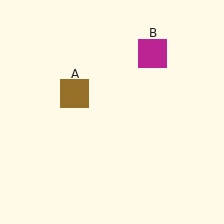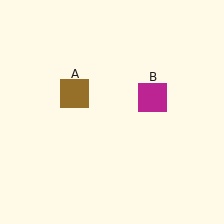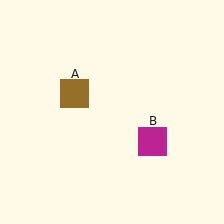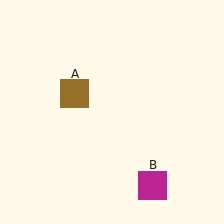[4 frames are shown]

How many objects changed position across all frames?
1 object changed position: magenta square (object B).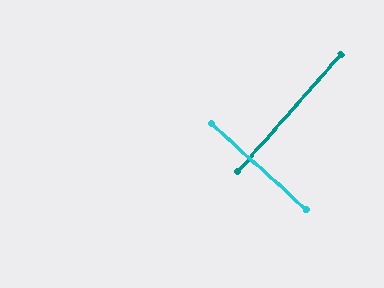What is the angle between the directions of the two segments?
Approximately 89 degrees.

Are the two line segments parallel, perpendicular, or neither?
Perpendicular — they meet at approximately 89°.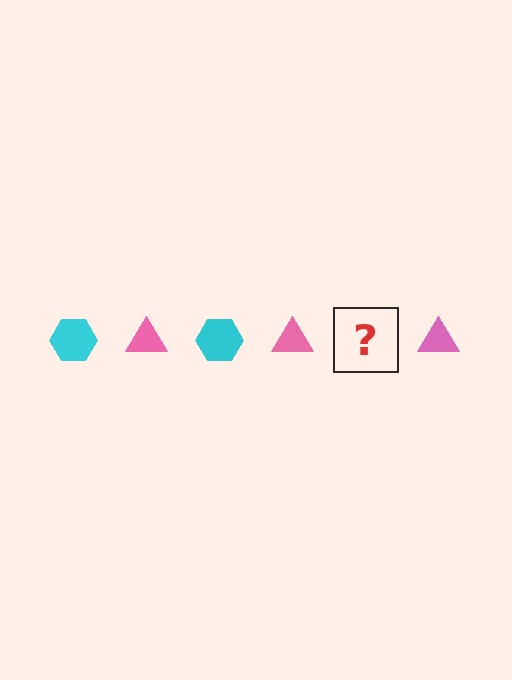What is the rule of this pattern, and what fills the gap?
The rule is that the pattern alternates between cyan hexagon and pink triangle. The gap should be filled with a cyan hexagon.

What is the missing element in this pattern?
The missing element is a cyan hexagon.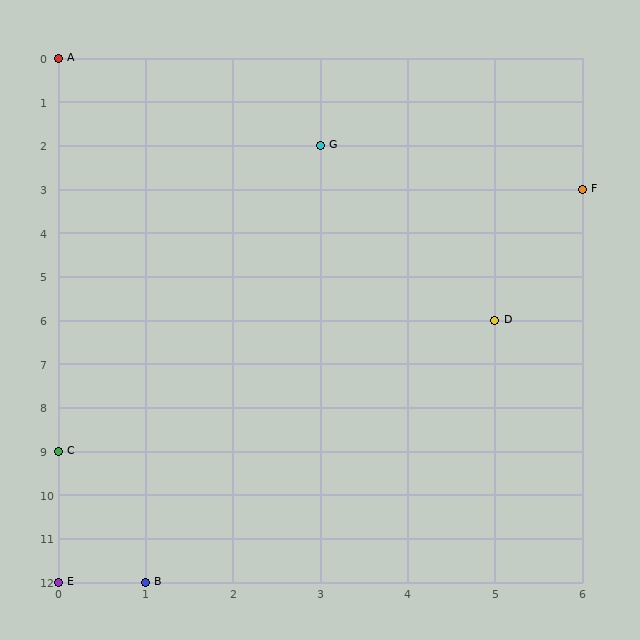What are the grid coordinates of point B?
Point B is at grid coordinates (1, 12).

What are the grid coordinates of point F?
Point F is at grid coordinates (6, 3).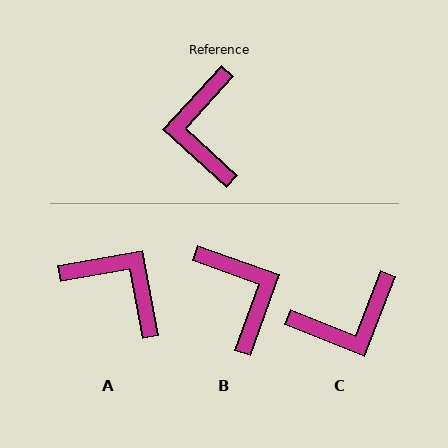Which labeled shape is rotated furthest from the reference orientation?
B, about 158 degrees away.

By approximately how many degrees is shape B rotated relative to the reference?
Approximately 158 degrees clockwise.